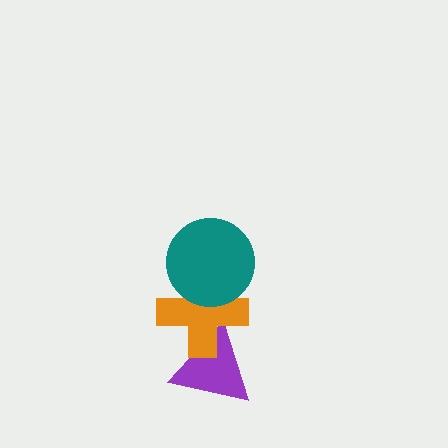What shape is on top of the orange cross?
The teal circle is on top of the orange cross.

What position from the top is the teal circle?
The teal circle is 1st from the top.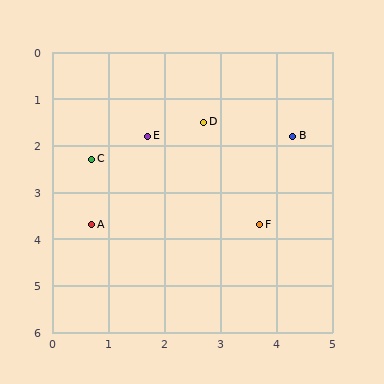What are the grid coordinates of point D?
Point D is at approximately (2.7, 1.5).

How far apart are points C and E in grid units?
Points C and E are about 1.1 grid units apart.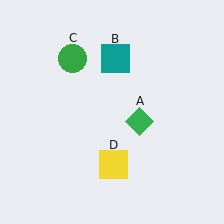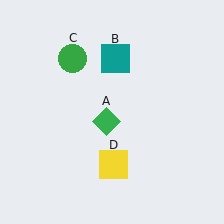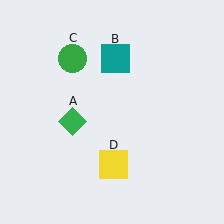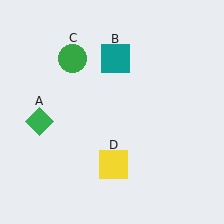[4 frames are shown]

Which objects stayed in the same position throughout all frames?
Teal square (object B) and green circle (object C) and yellow square (object D) remained stationary.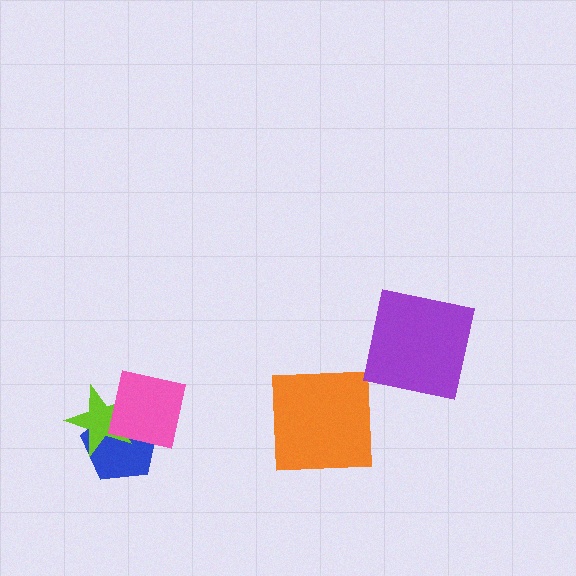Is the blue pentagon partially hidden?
Yes, it is partially covered by another shape.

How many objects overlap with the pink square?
2 objects overlap with the pink square.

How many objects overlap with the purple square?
0 objects overlap with the purple square.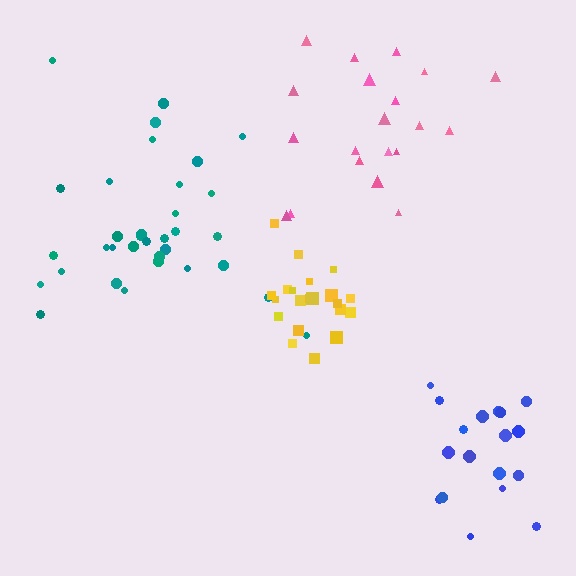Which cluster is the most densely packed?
Yellow.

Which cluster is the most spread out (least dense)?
Pink.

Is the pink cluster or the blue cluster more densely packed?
Blue.